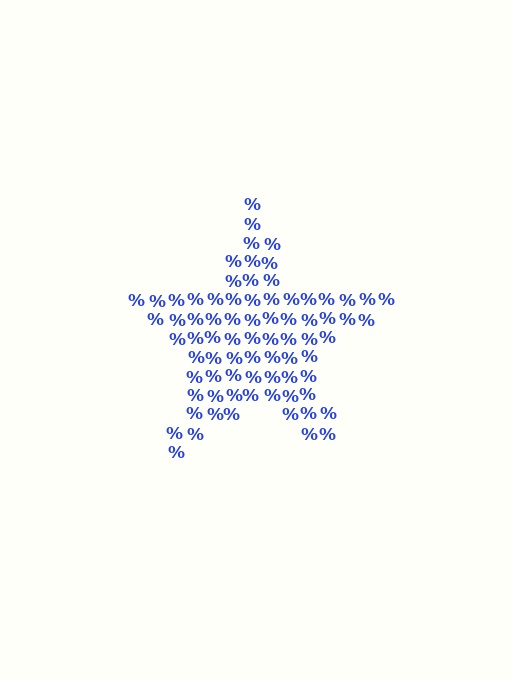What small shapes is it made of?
It is made of small percent signs.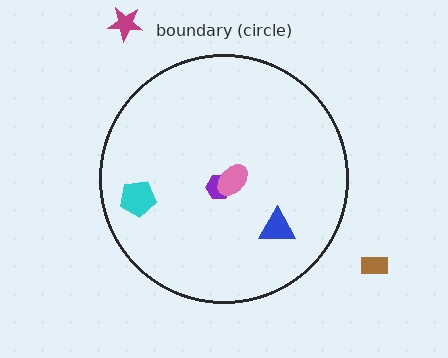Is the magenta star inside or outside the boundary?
Outside.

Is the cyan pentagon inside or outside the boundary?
Inside.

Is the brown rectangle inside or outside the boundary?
Outside.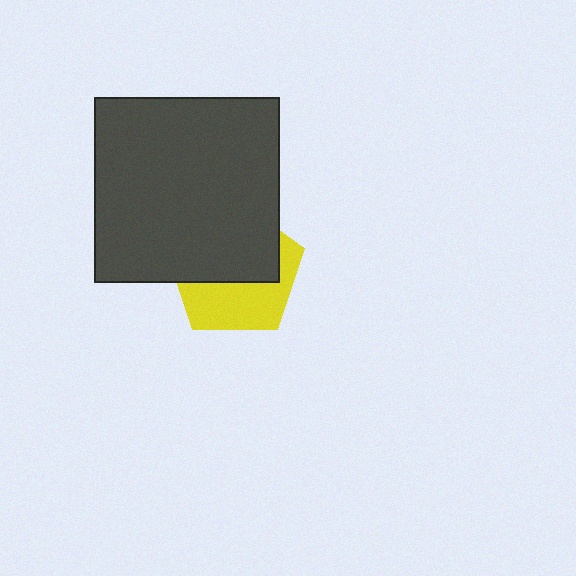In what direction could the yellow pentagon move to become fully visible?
The yellow pentagon could move down. That would shift it out from behind the dark gray square entirely.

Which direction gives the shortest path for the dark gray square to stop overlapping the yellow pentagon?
Moving up gives the shortest separation.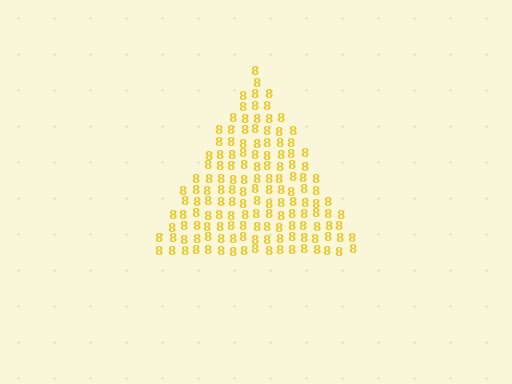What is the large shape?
The large shape is a triangle.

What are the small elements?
The small elements are digit 8's.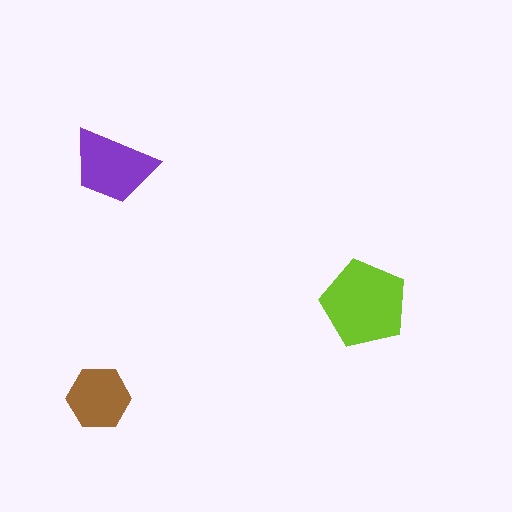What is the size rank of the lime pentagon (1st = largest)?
1st.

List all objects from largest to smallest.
The lime pentagon, the purple trapezoid, the brown hexagon.